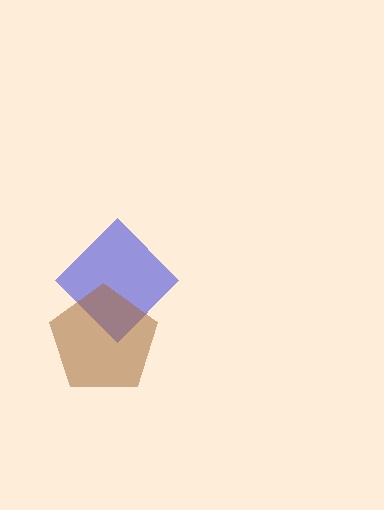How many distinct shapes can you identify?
There are 2 distinct shapes: a blue diamond, a brown pentagon.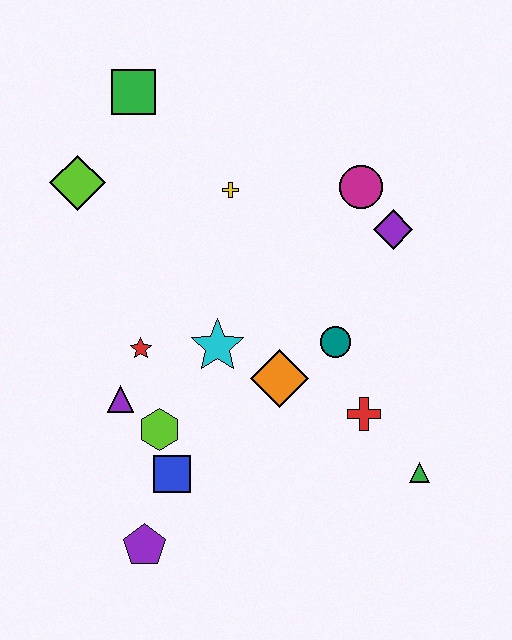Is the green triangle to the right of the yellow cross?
Yes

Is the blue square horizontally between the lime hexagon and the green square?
No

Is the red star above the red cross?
Yes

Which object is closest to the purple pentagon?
The blue square is closest to the purple pentagon.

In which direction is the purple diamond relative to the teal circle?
The purple diamond is above the teal circle.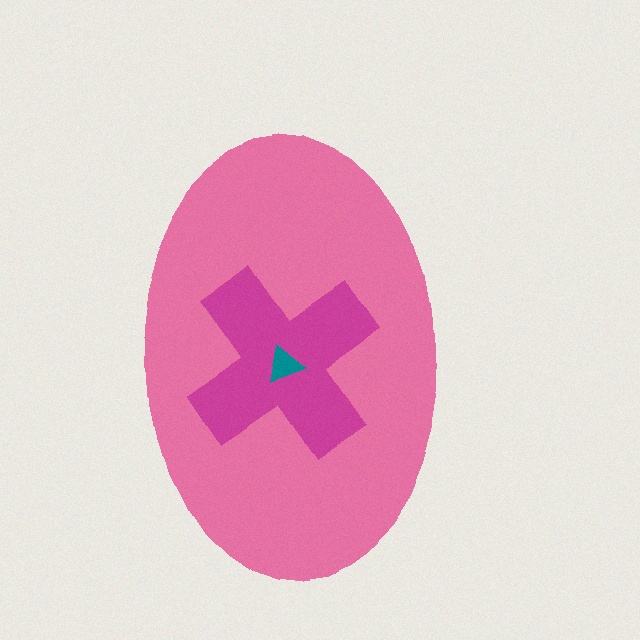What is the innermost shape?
The teal triangle.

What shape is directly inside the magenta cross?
The teal triangle.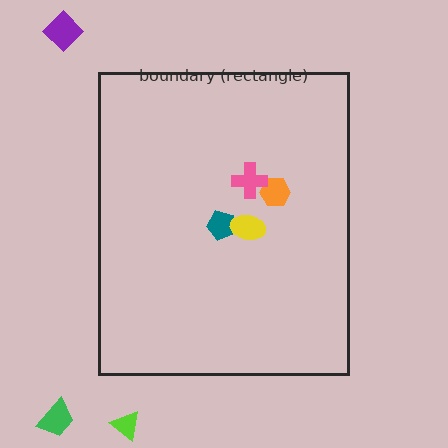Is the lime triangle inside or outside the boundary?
Outside.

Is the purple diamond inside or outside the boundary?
Outside.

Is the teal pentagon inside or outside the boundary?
Inside.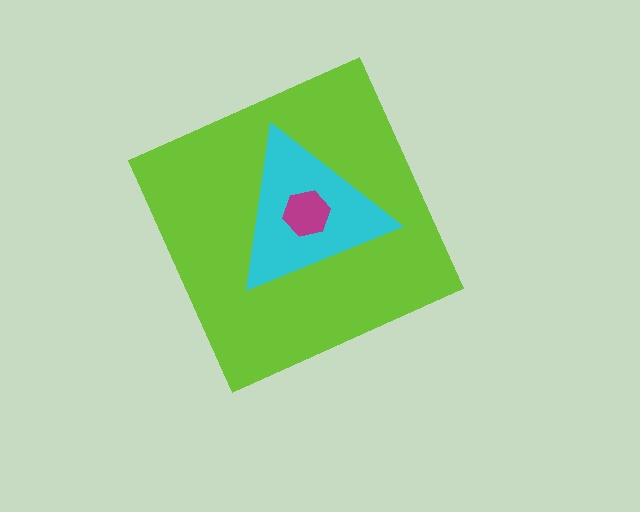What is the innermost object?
The magenta hexagon.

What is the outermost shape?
The lime diamond.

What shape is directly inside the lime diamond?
The cyan triangle.